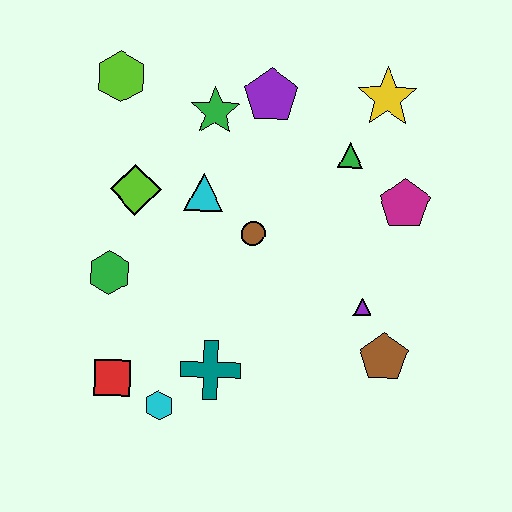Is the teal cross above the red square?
Yes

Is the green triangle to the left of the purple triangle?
Yes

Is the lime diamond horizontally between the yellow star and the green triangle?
No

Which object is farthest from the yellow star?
The red square is farthest from the yellow star.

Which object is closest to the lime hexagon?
The green star is closest to the lime hexagon.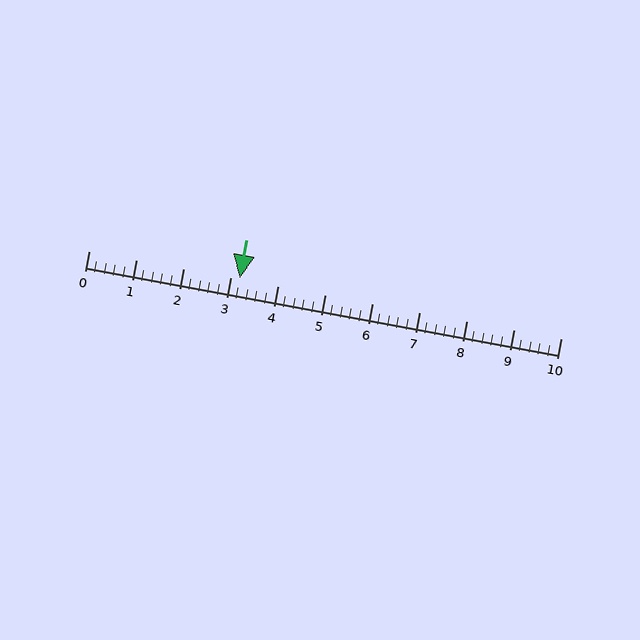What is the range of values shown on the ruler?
The ruler shows values from 0 to 10.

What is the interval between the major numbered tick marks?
The major tick marks are spaced 1 units apart.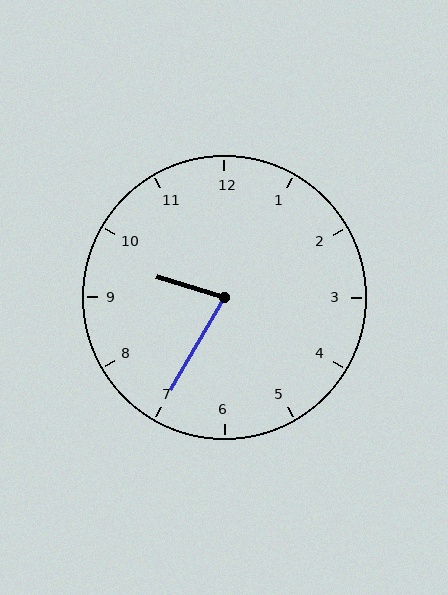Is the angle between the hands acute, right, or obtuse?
It is acute.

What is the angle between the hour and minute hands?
Approximately 78 degrees.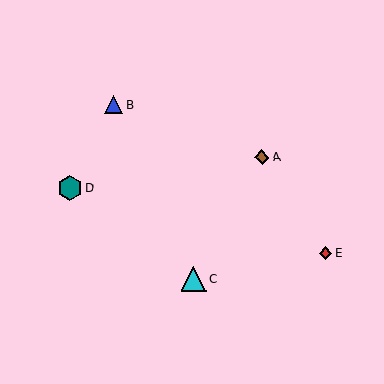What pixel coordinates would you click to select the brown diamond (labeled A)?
Click at (262, 157) to select the brown diamond A.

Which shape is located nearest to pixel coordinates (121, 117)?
The blue triangle (labeled B) at (113, 105) is nearest to that location.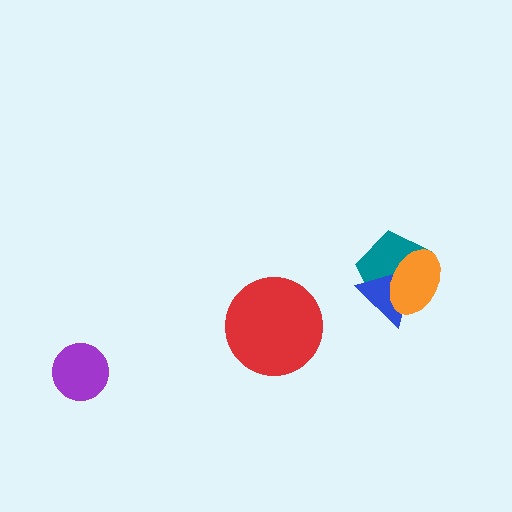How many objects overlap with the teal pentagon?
2 objects overlap with the teal pentagon.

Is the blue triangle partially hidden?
Yes, it is partially covered by another shape.